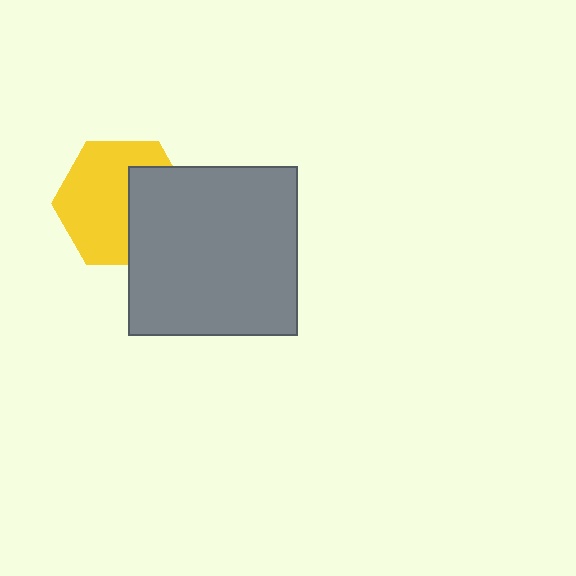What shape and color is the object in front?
The object in front is a gray square.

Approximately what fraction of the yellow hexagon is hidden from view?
Roughly 38% of the yellow hexagon is hidden behind the gray square.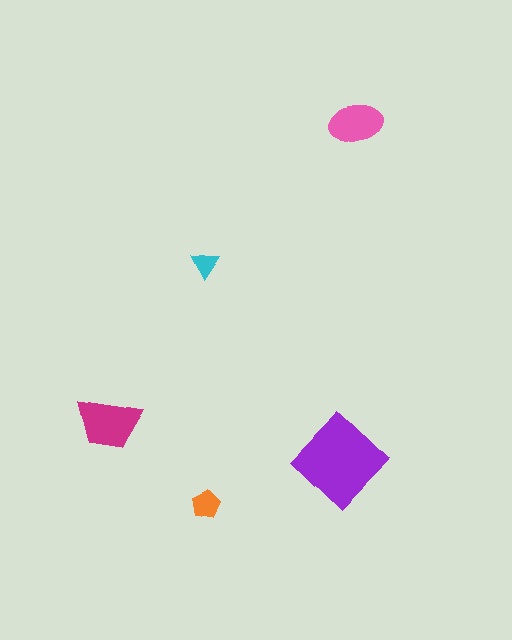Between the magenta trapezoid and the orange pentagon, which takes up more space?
The magenta trapezoid.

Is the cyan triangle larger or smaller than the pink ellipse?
Smaller.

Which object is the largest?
The purple diamond.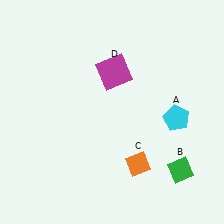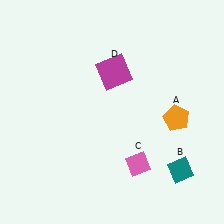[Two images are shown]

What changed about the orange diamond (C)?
In Image 1, C is orange. In Image 2, it changed to pink.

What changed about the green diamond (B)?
In Image 1, B is green. In Image 2, it changed to teal.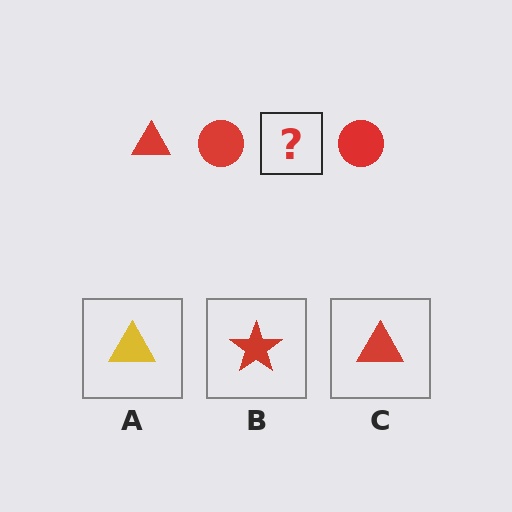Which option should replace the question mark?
Option C.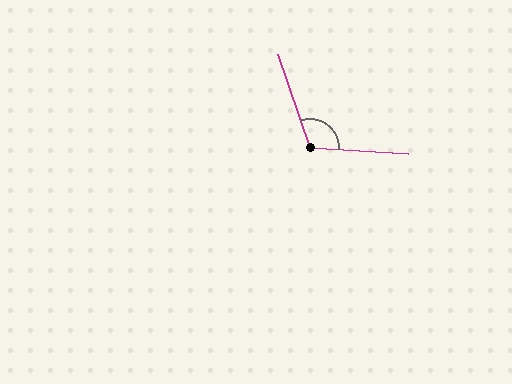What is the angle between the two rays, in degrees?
Approximately 112 degrees.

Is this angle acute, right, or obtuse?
It is obtuse.